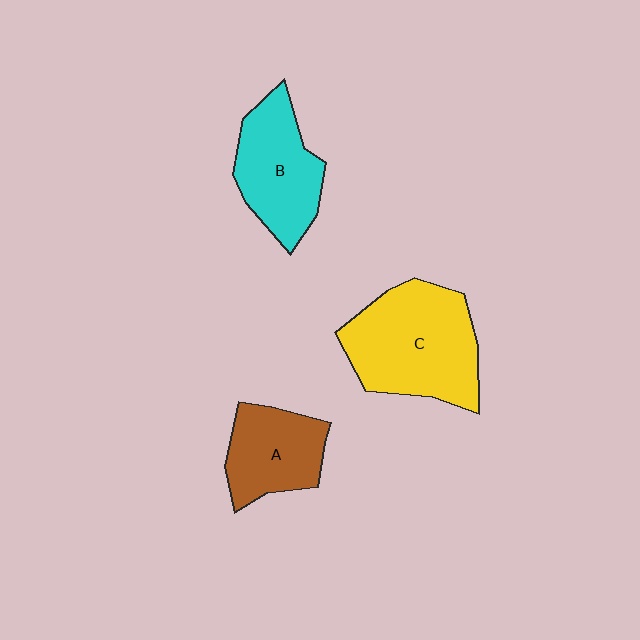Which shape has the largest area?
Shape C (yellow).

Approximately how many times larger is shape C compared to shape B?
Approximately 1.4 times.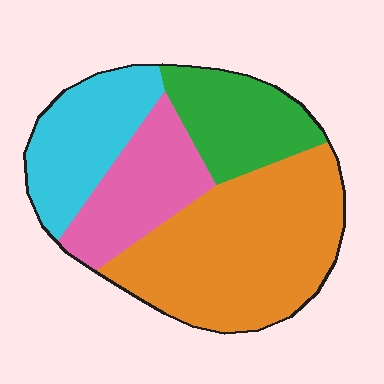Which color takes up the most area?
Orange, at roughly 45%.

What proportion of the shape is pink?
Pink takes up about one fifth (1/5) of the shape.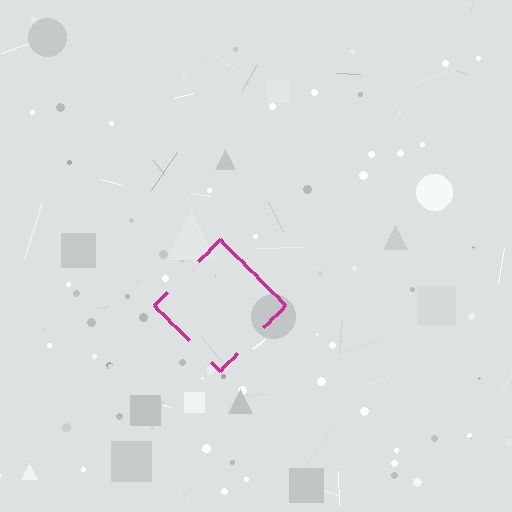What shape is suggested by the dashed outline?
The dashed outline suggests a diamond.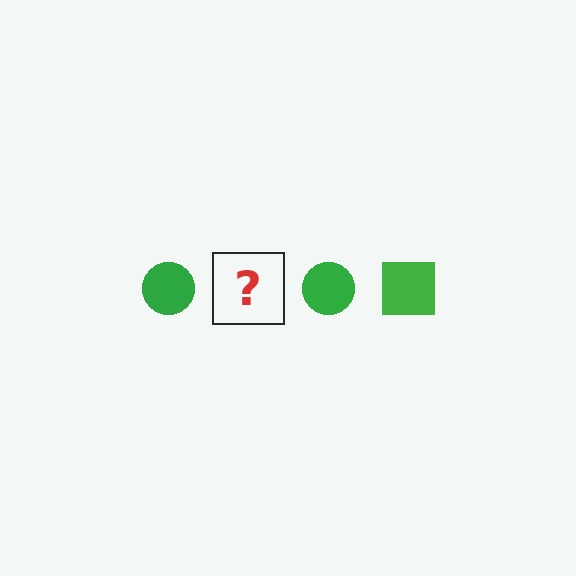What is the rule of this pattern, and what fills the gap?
The rule is that the pattern cycles through circle, square shapes in green. The gap should be filled with a green square.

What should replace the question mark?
The question mark should be replaced with a green square.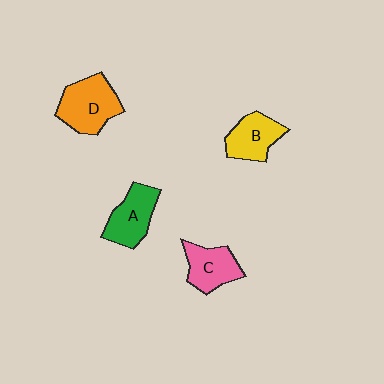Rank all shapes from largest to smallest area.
From largest to smallest: D (orange), A (green), C (pink), B (yellow).